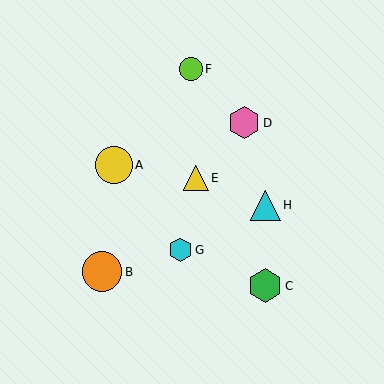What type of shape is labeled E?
Shape E is a yellow triangle.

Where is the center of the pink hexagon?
The center of the pink hexagon is at (244, 123).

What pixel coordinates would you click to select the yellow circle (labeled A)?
Click at (114, 165) to select the yellow circle A.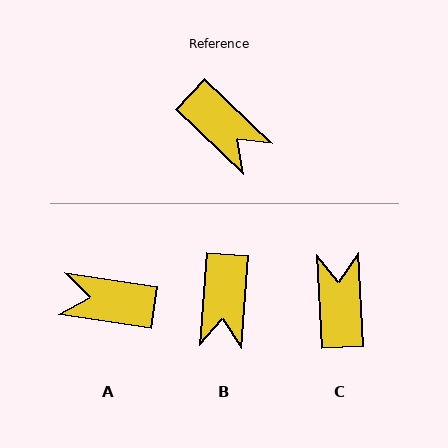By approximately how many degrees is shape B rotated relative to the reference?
Approximately 50 degrees clockwise.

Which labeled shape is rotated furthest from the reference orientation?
A, about 145 degrees away.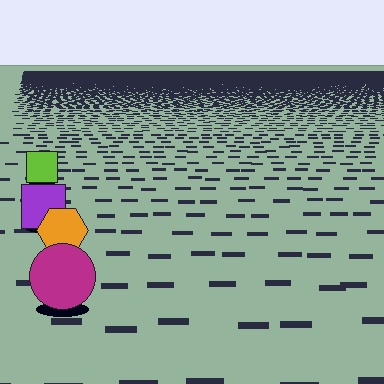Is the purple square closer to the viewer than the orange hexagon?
No. The orange hexagon is closer — you can tell from the texture gradient: the ground texture is coarser near it.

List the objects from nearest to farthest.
From nearest to farthest: the magenta circle, the orange hexagon, the purple square, the lime square.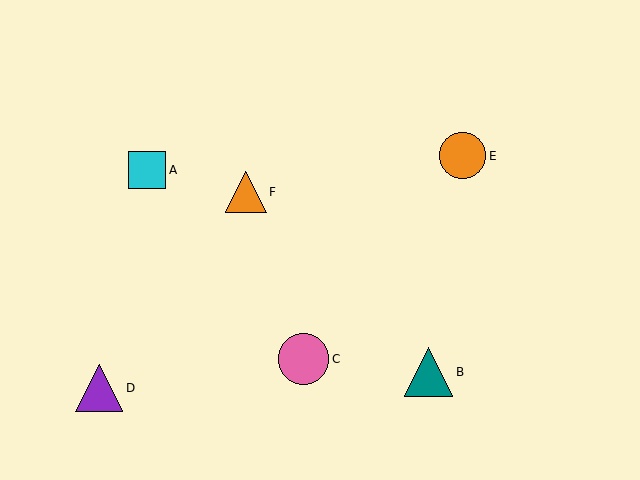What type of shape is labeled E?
Shape E is an orange circle.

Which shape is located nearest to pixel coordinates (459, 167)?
The orange circle (labeled E) at (463, 156) is nearest to that location.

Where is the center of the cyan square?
The center of the cyan square is at (147, 170).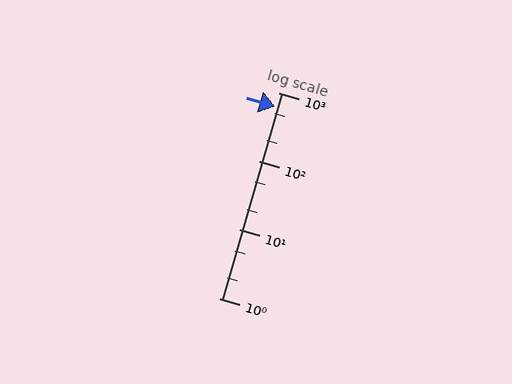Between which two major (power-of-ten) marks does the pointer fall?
The pointer is between 100 and 1000.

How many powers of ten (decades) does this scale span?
The scale spans 3 decades, from 1 to 1000.